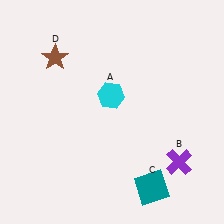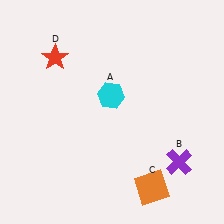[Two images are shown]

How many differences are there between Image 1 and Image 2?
There are 2 differences between the two images.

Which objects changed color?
C changed from teal to orange. D changed from brown to red.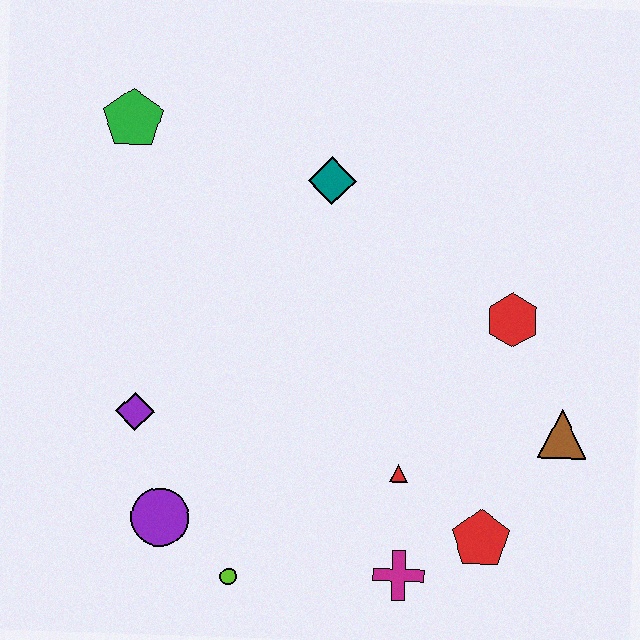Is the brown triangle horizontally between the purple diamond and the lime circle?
No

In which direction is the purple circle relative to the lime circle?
The purple circle is to the left of the lime circle.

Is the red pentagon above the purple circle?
No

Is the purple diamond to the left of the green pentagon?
No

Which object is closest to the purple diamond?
The purple circle is closest to the purple diamond.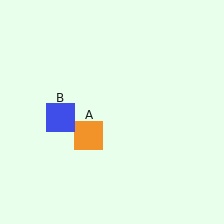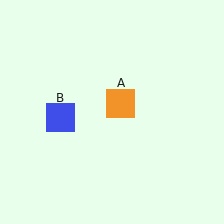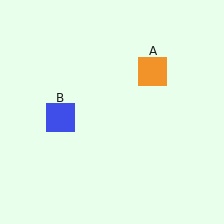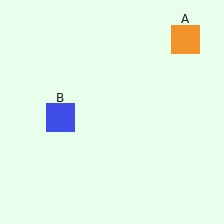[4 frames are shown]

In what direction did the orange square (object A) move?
The orange square (object A) moved up and to the right.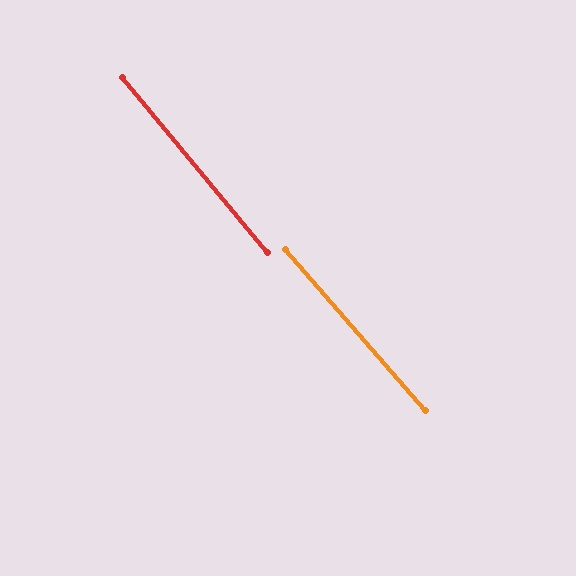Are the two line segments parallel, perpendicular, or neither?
Parallel — their directions differ by only 1.2°.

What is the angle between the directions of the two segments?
Approximately 1 degree.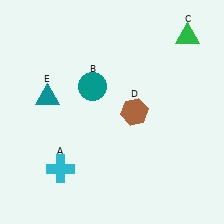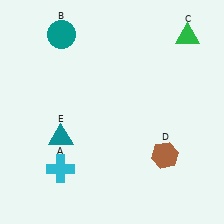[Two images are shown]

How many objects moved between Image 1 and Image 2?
3 objects moved between the two images.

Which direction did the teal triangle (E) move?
The teal triangle (E) moved down.